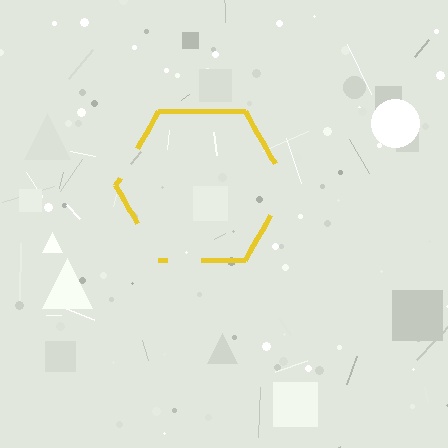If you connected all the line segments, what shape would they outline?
They would outline a hexagon.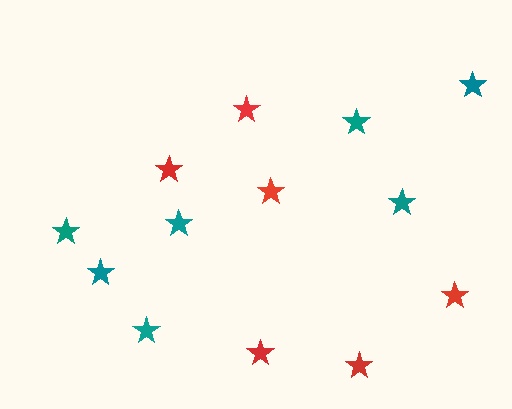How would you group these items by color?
There are 2 groups: one group of red stars (6) and one group of teal stars (7).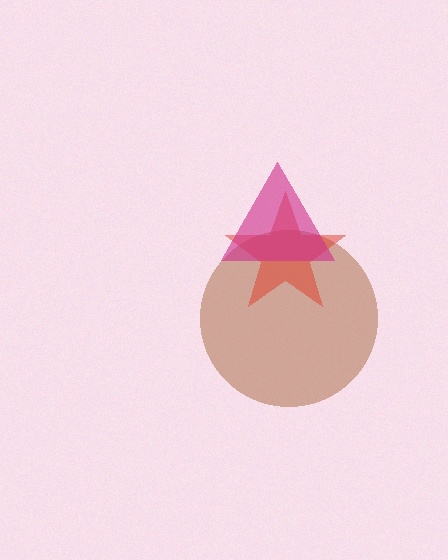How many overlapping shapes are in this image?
There are 3 overlapping shapes in the image.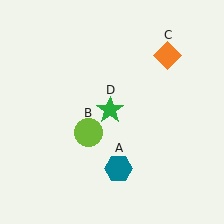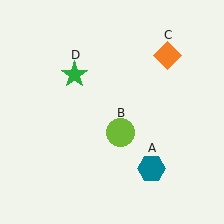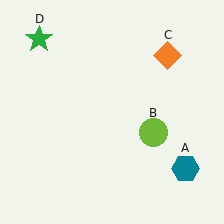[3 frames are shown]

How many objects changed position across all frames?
3 objects changed position: teal hexagon (object A), lime circle (object B), green star (object D).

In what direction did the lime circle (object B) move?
The lime circle (object B) moved right.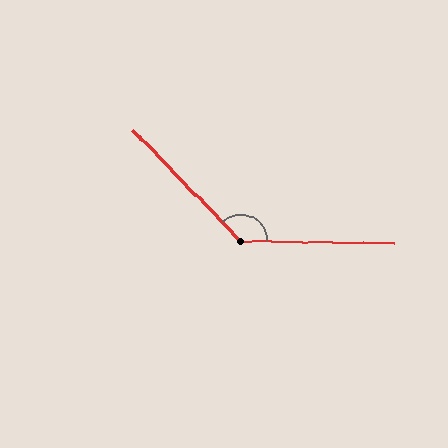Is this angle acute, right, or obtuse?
It is obtuse.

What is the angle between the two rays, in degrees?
Approximately 135 degrees.